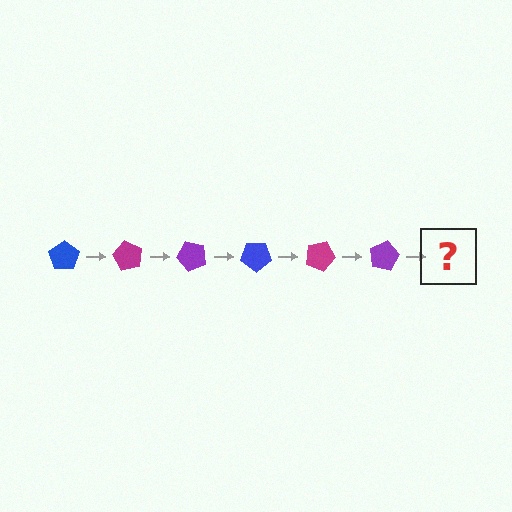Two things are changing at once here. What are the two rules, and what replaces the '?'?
The two rules are that it rotates 60 degrees each step and the color cycles through blue, magenta, and purple. The '?' should be a blue pentagon, rotated 360 degrees from the start.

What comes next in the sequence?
The next element should be a blue pentagon, rotated 360 degrees from the start.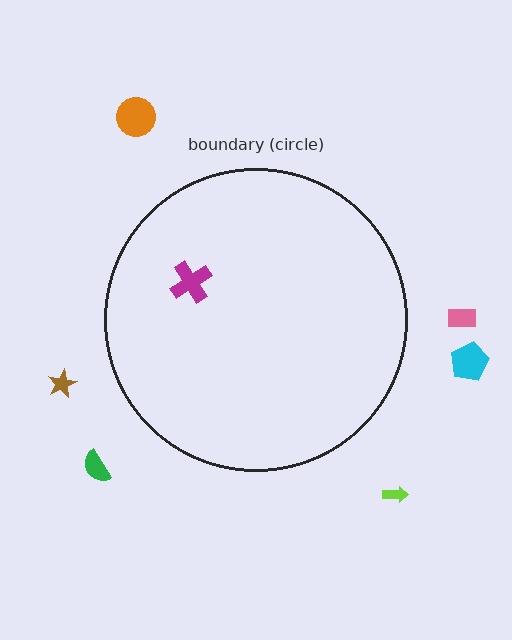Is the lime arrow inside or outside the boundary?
Outside.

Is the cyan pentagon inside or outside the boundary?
Outside.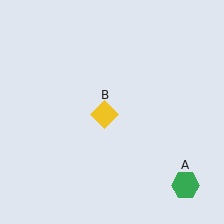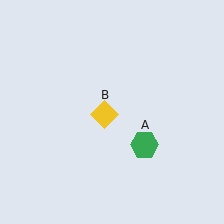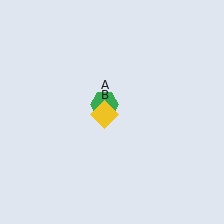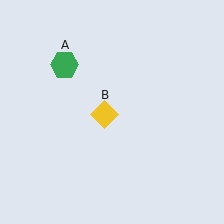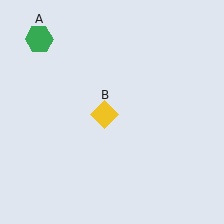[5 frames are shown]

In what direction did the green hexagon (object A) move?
The green hexagon (object A) moved up and to the left.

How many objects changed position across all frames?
1 object changed position: green hexagon (object A).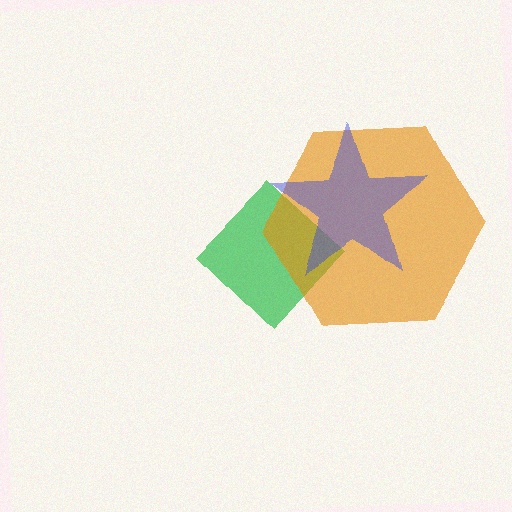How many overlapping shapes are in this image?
There are 3 overlapping shapes in the image.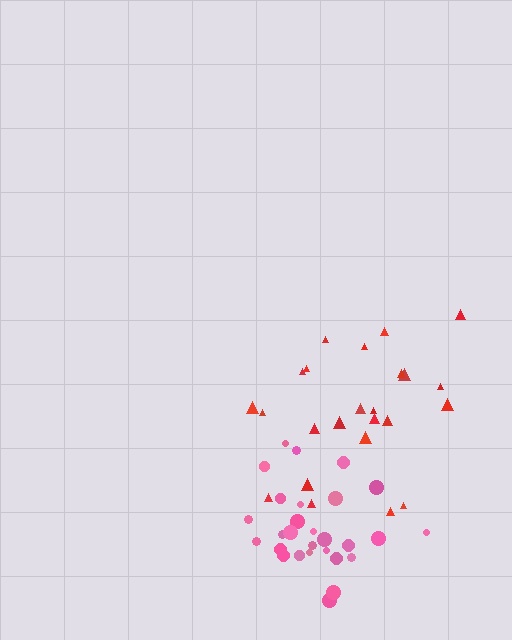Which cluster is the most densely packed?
Pink.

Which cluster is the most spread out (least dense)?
Red.